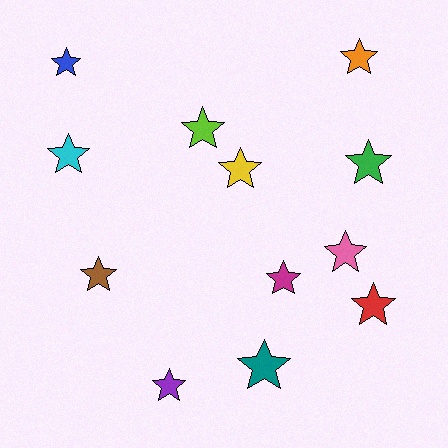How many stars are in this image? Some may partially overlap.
There are 12 stars.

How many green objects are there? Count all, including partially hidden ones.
There is 1 green object.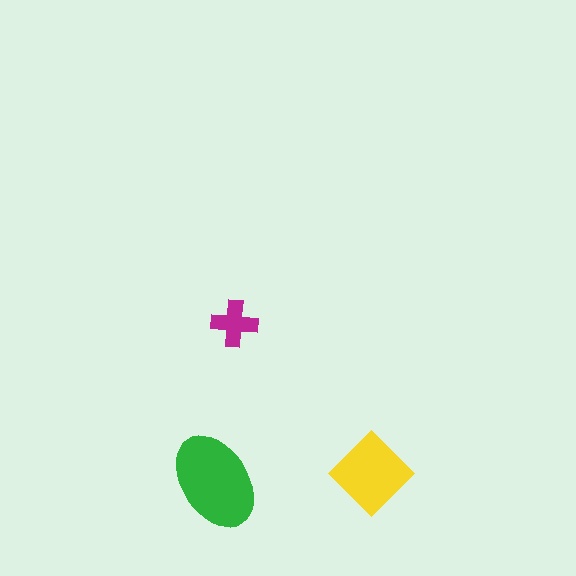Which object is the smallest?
The magenta cross.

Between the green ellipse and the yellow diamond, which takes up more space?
The green ellipse.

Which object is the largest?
The green ellipse.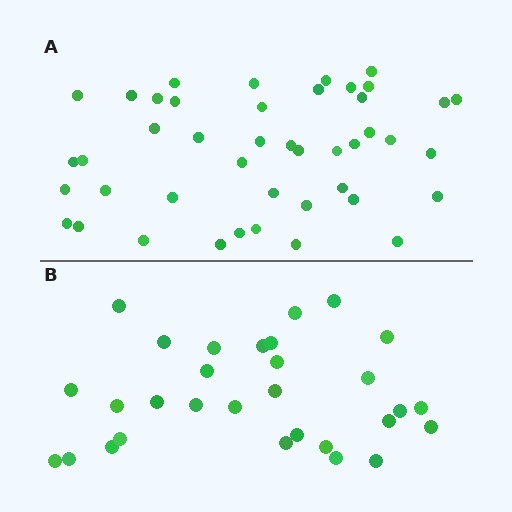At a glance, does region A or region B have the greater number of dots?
Region A (the top region) has more dots.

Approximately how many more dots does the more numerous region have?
Region A has approximately 15 more dots than region B.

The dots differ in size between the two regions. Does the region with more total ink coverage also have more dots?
No. Region B has more total ink coverage because its dots are larger, but region A actually contains more individual dots. Total area can be misleading — the number of items is what matters here.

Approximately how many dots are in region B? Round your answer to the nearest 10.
About 30 dots.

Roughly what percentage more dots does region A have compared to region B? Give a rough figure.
About 45% more.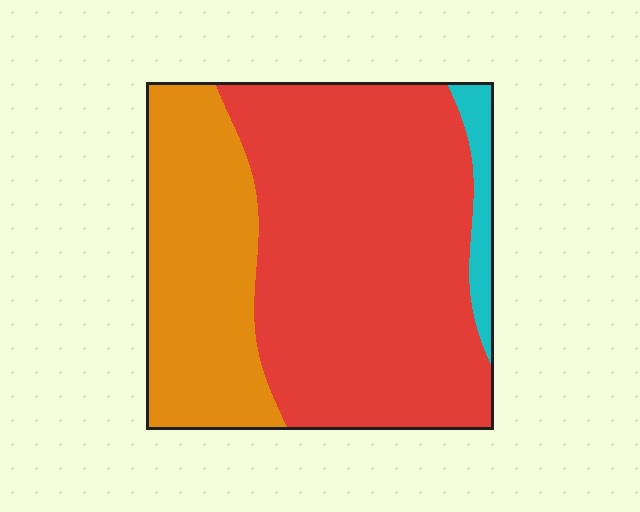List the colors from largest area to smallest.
From largest to smallest: red, orange, cyan.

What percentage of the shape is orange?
Orange covers 31% of the shape.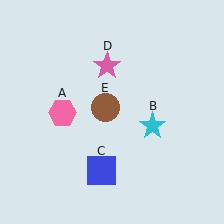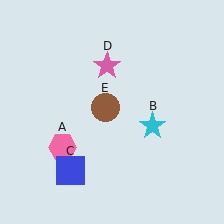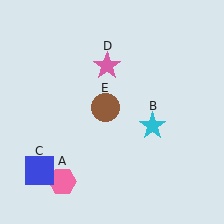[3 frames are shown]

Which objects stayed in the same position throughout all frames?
Cyan star (object B) and pink star (object D) and brown circle (object E) remained stationary.